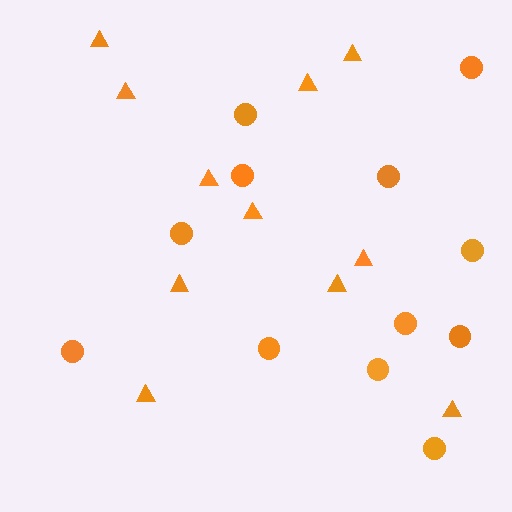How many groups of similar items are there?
There are 2 groups: one group of circles (12) and one group of triangles (11).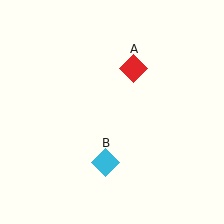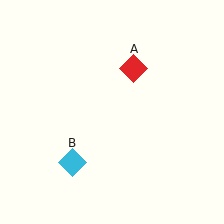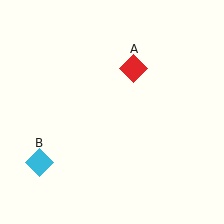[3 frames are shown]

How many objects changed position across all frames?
1 object changed position: cyan diamond (object B).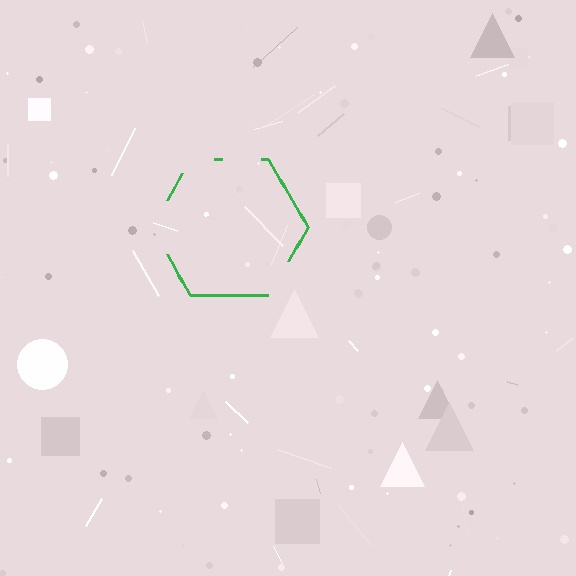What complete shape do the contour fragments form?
The contour fragments form a hexagon.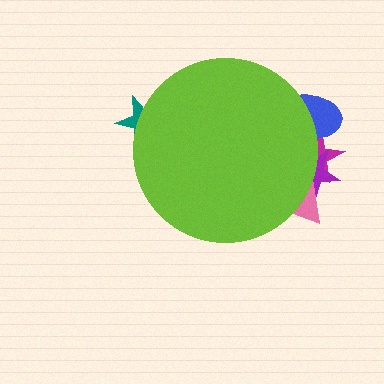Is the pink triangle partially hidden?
Yes, the pink triangle is partially hidden behind the lime circle.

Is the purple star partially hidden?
Yes, the purple star is partially hidden behind the lime circle.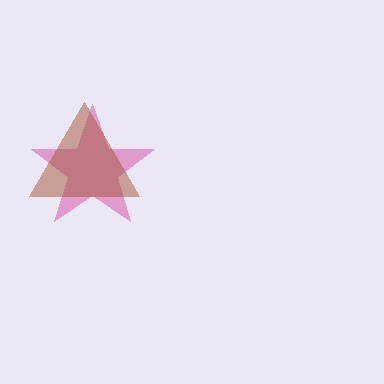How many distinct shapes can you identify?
There are 2 distinct shapes: a magenta star, a brown triangle.